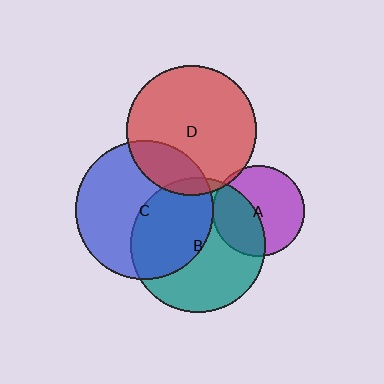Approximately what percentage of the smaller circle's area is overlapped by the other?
Approximately 45%.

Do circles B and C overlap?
Yes.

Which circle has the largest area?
Circle C (blue).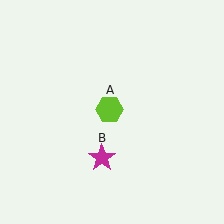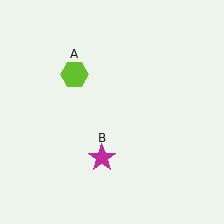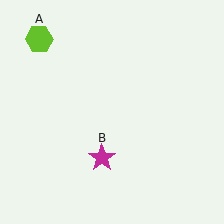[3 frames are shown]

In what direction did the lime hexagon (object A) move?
The lime hexagon (object A) moved up and to the left.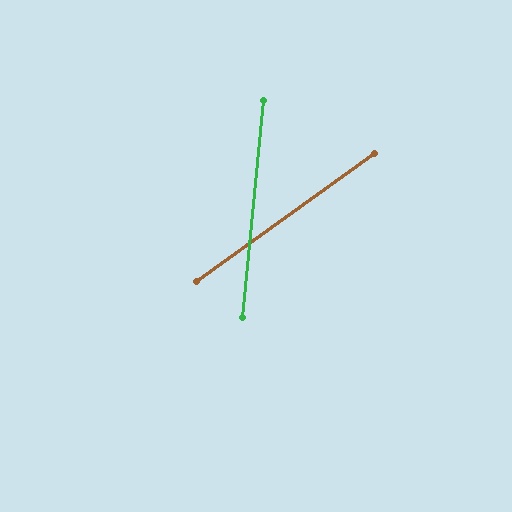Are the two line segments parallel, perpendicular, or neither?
Neither parallel nor perpendicular — they differ by about 49°.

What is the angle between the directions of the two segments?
Approximately 49 degrees.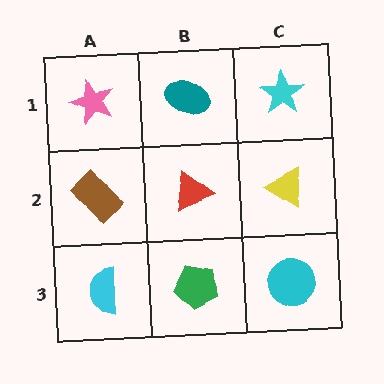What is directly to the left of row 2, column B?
A brown rectangle.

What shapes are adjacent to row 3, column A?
A brown rectangle (row 2, column A), a green pentagon (row 3, column B).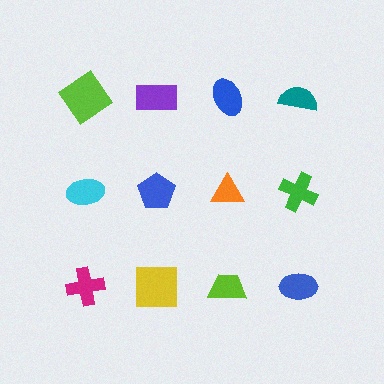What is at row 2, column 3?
An orange triangle.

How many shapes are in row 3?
4 shapes.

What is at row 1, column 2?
A purple rectangle.